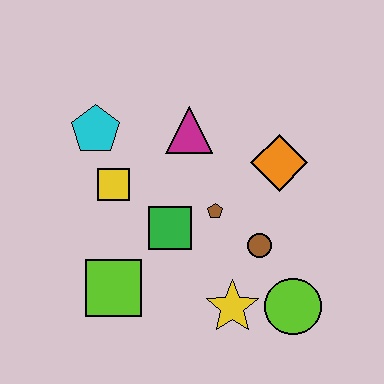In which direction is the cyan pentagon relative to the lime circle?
The cyan pentagon is to the left of the lime circle.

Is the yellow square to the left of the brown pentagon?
Yes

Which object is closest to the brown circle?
The brown pentagon is closest to the brown circle.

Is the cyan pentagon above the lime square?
Yes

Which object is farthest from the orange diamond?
The lime square is farthest from the orange diamond.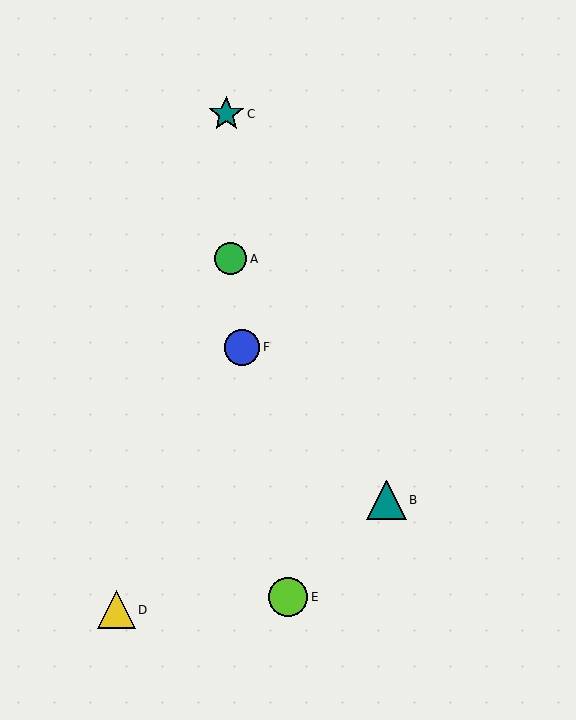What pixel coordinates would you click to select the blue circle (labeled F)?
Click at (242, 347) to select the blue circle F.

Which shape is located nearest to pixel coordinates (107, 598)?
The yellow triangle (labeled D) at (116, 610) is nearest to that location.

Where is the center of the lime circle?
The center of the lime circle is at (288, 597).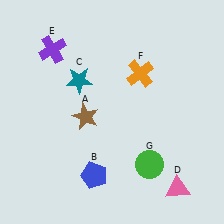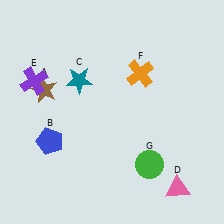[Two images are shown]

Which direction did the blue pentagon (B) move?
The blue pentagon (B) moved left.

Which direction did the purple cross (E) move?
The purple cross (E) moved down.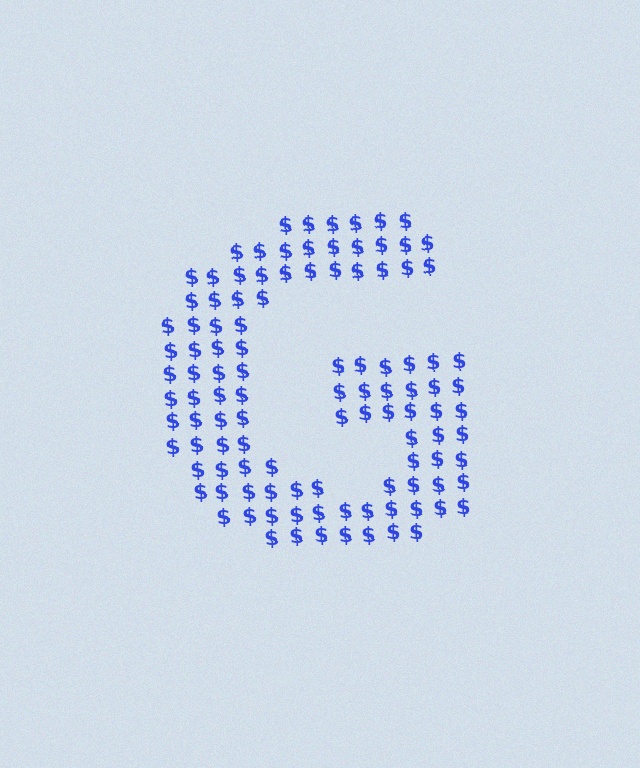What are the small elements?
The small elements are dollar signs.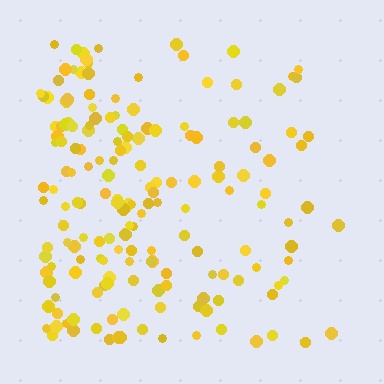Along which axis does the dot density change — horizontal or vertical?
Horizontal.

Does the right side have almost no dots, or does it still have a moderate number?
Still a moderate number, just noticeably fewer than the left.